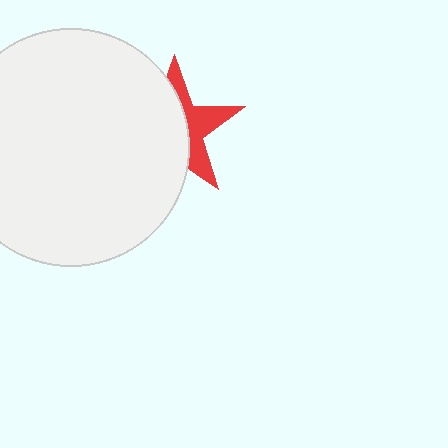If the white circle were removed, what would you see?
You would see the complete red star.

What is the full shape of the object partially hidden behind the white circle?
The partially hidden object is a red star.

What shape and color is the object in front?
The object in front is a white circle.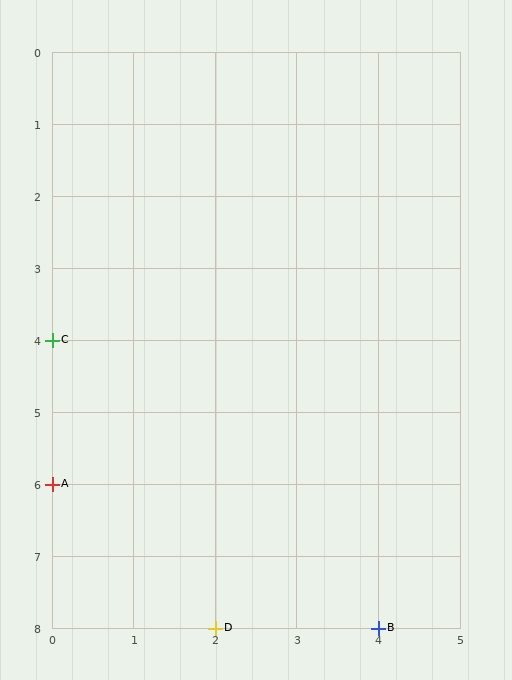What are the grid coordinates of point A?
Point A is at grid coordinates (0, 6).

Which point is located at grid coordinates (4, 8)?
Point B is at (4, 8).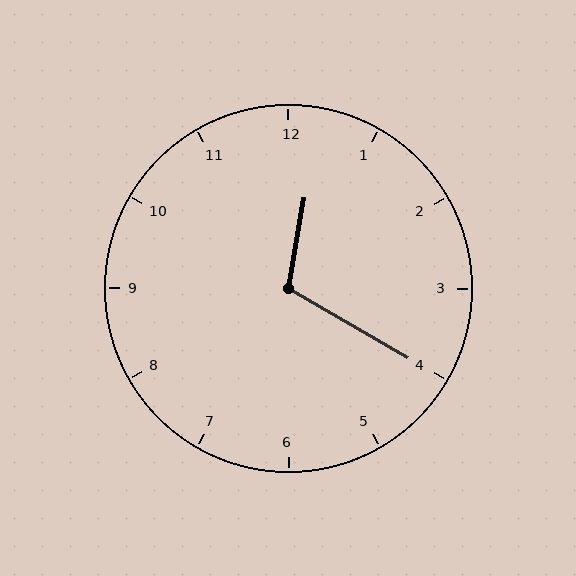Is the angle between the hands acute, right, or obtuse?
It is obtuse.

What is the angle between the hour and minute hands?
Approximately 110 degrees.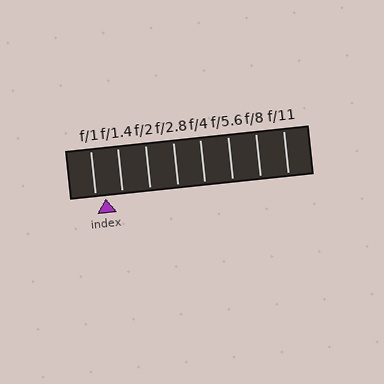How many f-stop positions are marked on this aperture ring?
There are 8 f-stop positions marked.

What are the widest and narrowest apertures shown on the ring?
The widest aperture shown is f/1 and the narrowest is f/11.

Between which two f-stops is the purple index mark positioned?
The index mark is between f/1 and f/1.4.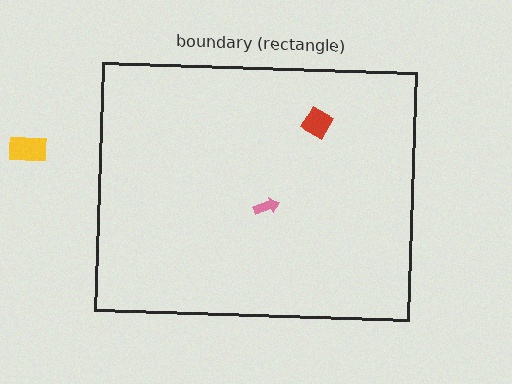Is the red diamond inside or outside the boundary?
Inside.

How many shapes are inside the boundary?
2 inside, 1 outside.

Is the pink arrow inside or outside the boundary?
Inside.